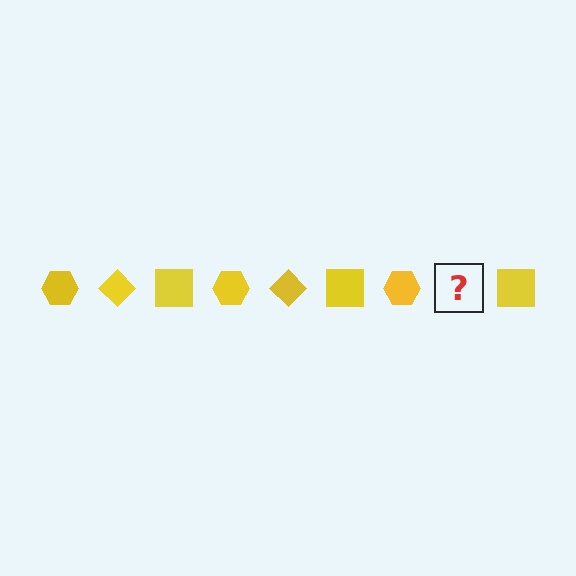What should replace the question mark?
The question mark should be replaced with a yellow diamond.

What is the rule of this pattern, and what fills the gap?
The rule is that the pattern cycles through hexagon, diamond, square shapes in yellow. The gap should be filled with a yellow diamond.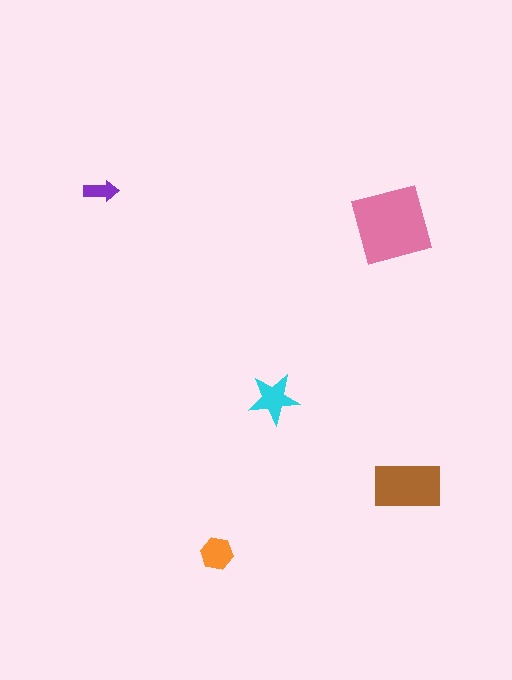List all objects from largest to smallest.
The pink square, the brown rectangle, the cyan star, the orange hexagon, the purple arrow.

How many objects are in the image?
There are 5 objects in the image.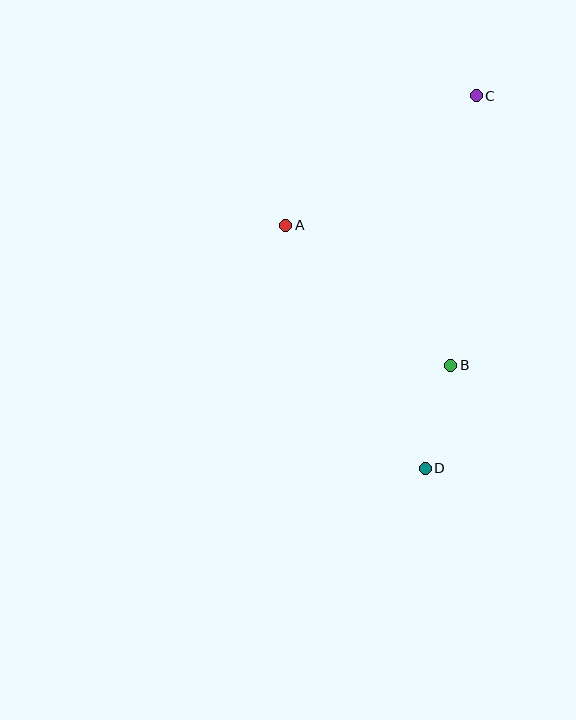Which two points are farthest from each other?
Points C and D are farthest from each other.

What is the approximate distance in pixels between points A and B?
The distance between A and B is approximately 217 pixels.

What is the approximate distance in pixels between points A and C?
The distance between A and C is approximately 230 pixels.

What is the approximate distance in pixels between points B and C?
The distance between B and C is approximately 271 pixels.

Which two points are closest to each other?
Points B and D are closest to each other.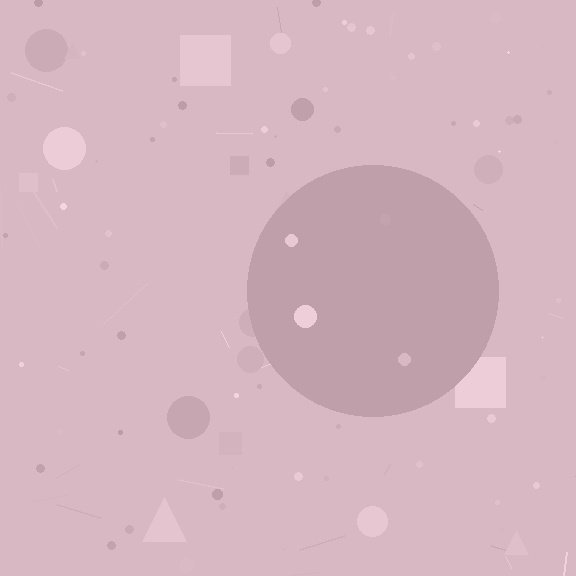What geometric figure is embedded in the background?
A circle is embedded in the background.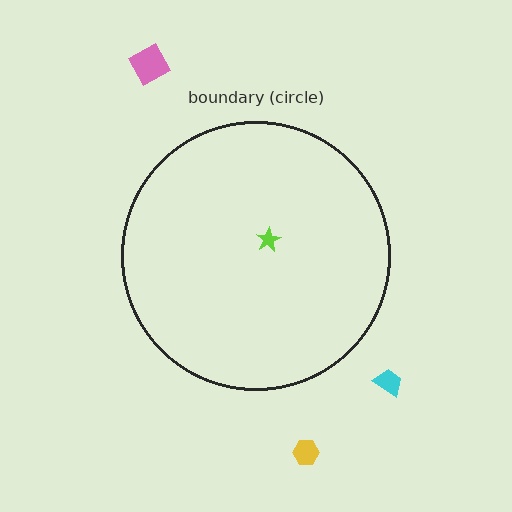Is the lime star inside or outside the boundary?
Inside.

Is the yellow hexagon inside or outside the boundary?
Outside.